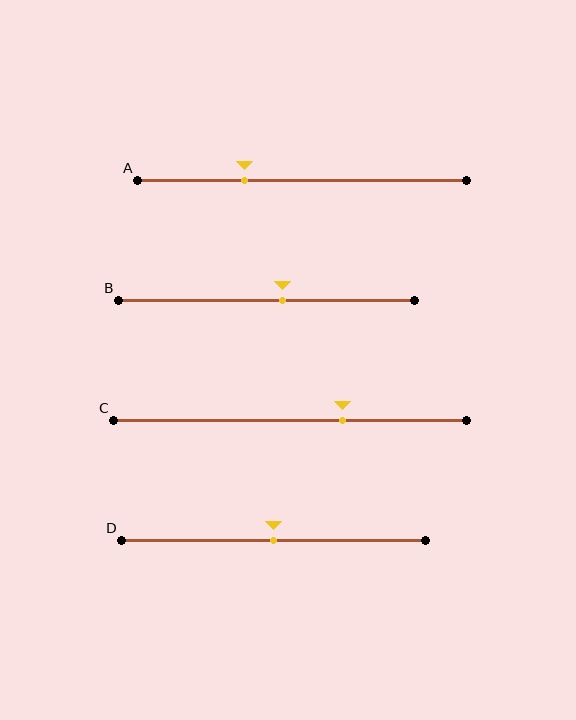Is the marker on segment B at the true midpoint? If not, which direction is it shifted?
No, the marker on segment B is shifted to the right by about 5% of the segment length.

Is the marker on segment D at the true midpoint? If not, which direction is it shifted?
Yes, the marker on segment D is at the true midpoint.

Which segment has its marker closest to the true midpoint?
Segment D has its marker closest to the true midpoint.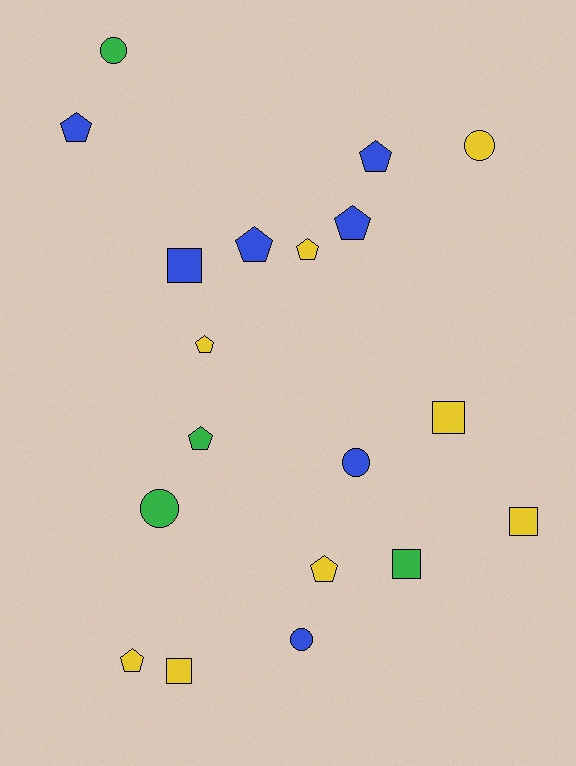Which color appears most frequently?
Yellow, with 8 objects.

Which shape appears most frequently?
Pentagon, with 9 objects.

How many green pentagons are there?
There is 1 green pentagon.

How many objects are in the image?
There are 19 objects.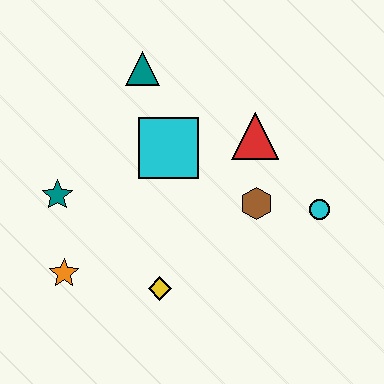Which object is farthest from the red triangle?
The orange star is farthest from the red triangle.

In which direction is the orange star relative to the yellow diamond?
The orange star is to the left of the yellow diamond.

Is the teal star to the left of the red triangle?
Yes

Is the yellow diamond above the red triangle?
No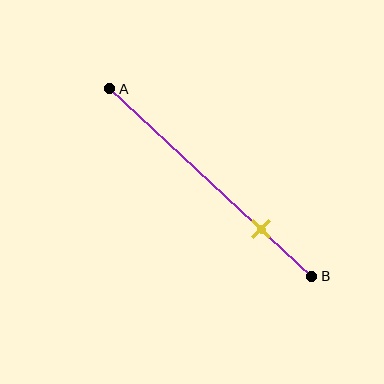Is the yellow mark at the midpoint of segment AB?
No, the mark is at about 75% from A, not at the 50% midpoint.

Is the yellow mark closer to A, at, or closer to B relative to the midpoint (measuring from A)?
The yellow mark is closer to point B than the midpoint of segment AB.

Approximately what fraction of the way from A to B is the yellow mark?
The yellow mark is approximately 75% of the way from A to B.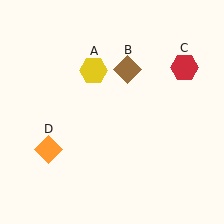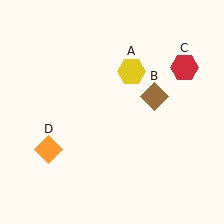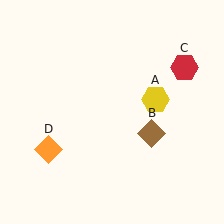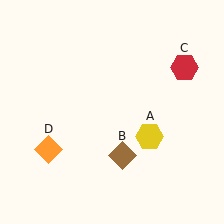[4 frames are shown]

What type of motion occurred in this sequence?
The yellow hexagon (object A), brown diamond (object B) rotated clockwise around the center of the scene.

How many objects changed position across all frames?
2 objects changed position: yellow hexagon (object A), brown diamond (object B).